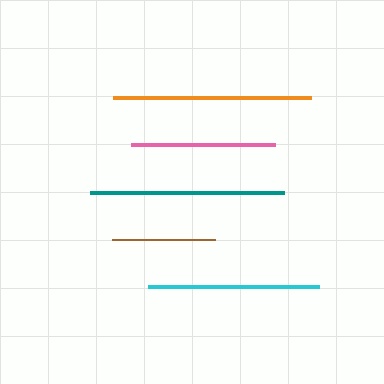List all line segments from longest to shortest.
From longest to shortest: orange, teal, cyan, pink, brown.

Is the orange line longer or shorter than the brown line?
The orange line is longer than the brown line.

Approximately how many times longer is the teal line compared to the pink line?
The teal line is approximately 1.4 times the length of the pink line.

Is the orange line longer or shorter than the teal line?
The orange line is longer than the teal line.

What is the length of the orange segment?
The orange segment is approximately 199 pixels long.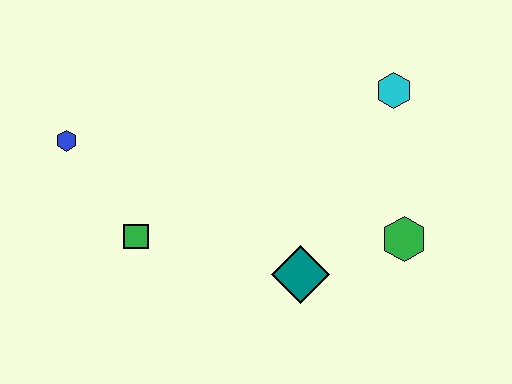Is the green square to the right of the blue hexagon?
Yes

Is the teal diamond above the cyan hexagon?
No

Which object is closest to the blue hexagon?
The green square is closest to the blue hexagon.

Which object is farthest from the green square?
The cyan hexagon is farthest from the green square.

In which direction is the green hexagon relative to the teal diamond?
The green hexagon is to the right of the teal diamond.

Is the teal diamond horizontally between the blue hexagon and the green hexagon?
Yes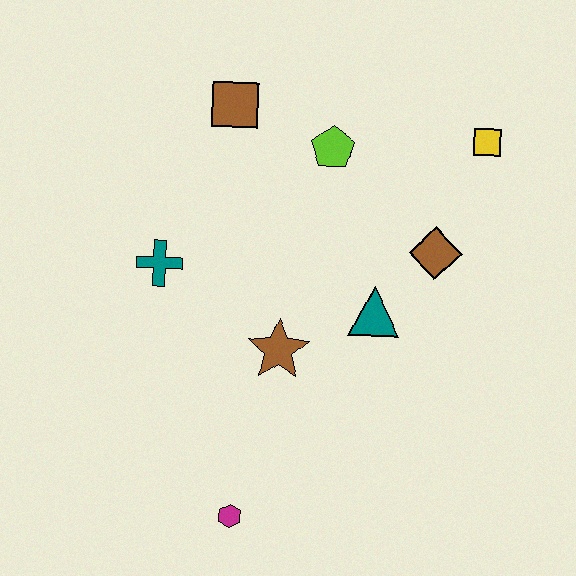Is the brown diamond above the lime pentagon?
No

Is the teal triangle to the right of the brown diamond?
No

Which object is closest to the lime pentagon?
The brown square is closest to the lime pentagon.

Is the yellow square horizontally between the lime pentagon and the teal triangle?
No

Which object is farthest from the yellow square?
The magenta hexagon is farthest from the yellow square.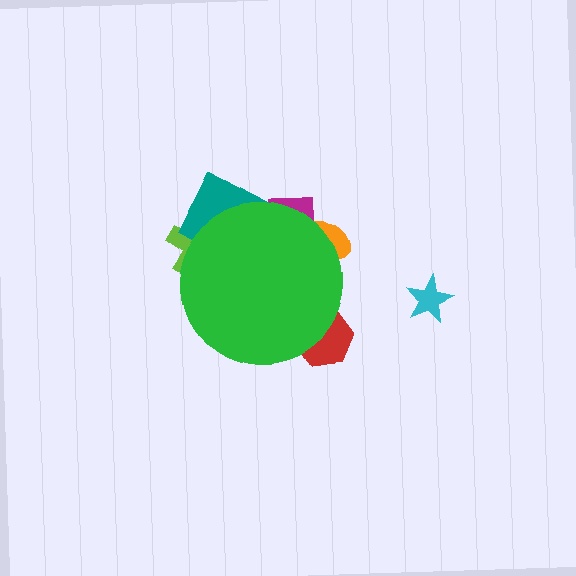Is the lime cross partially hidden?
Yes, the lime cross is partially hidden behind the green circle.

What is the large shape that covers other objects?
A green circle.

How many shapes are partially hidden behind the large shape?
5 shapes are partially hidden.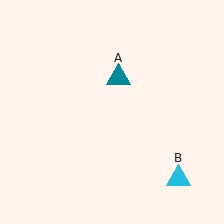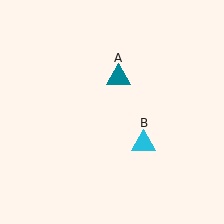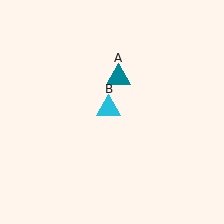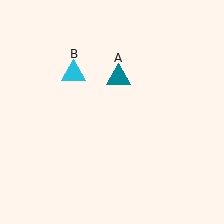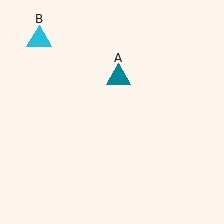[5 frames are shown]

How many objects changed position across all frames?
1 object changed position: cyan triangle (object B).